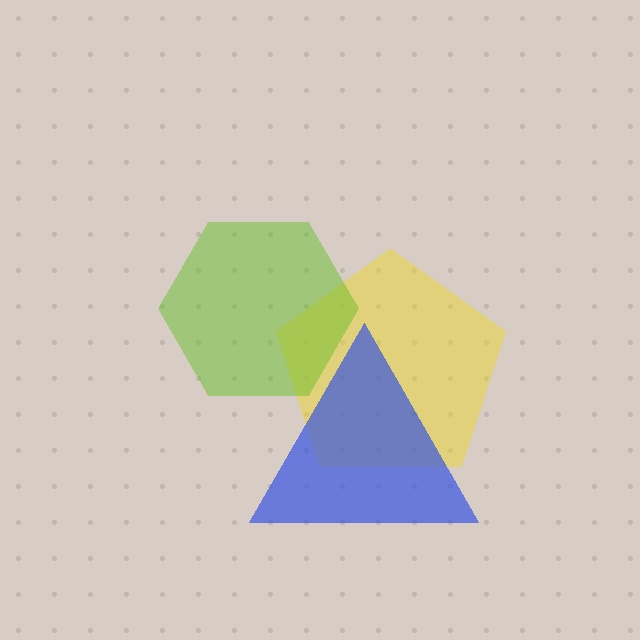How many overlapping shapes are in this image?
There are 3 overlapping shapes in the image.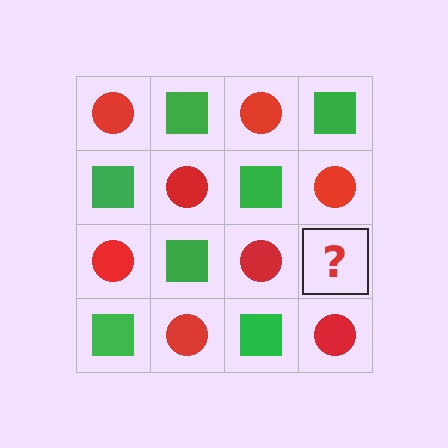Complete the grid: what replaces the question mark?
The question mark should be replaced with a green square.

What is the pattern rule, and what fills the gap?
The rule is that it alternates red circle and green square in a checkerboard pattern. The gap should be filled with a green square.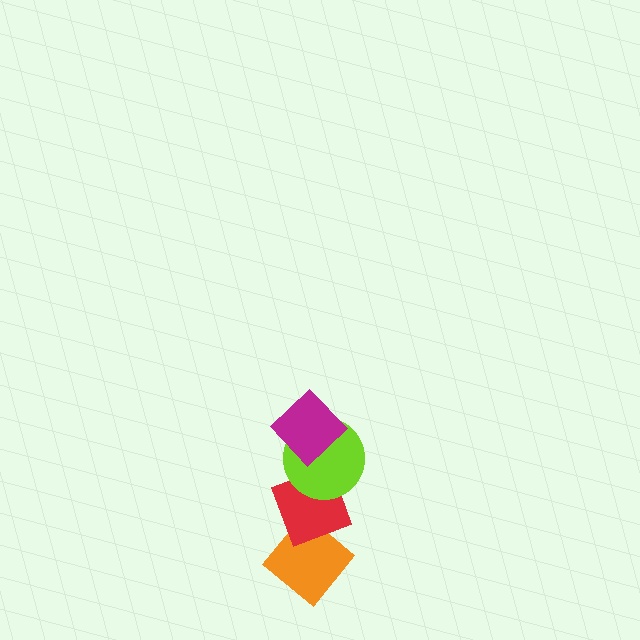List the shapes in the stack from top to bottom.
From top to bottom: the magenta diamond, the lime circle, the red diamond, the orange diamond.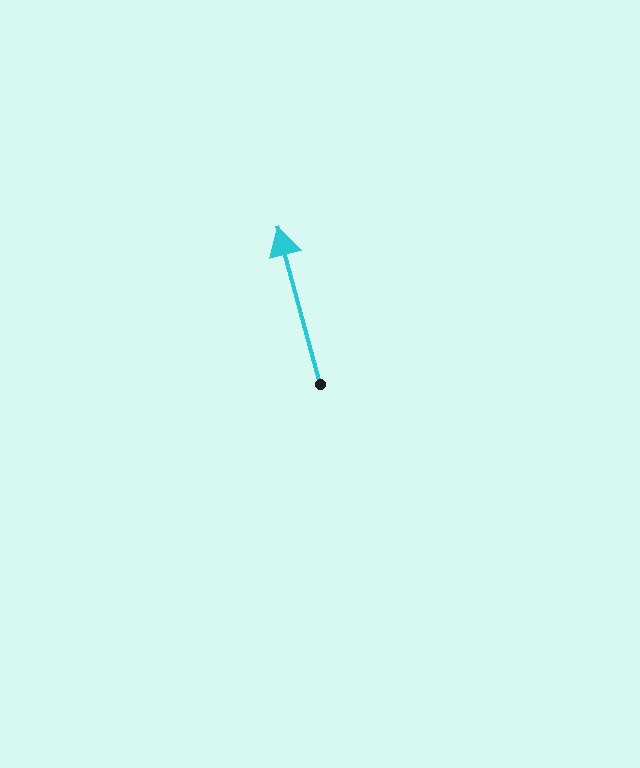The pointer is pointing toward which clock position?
Roughly 12 o'clock.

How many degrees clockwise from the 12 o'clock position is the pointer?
Approximately 345 degrees.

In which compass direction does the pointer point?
North.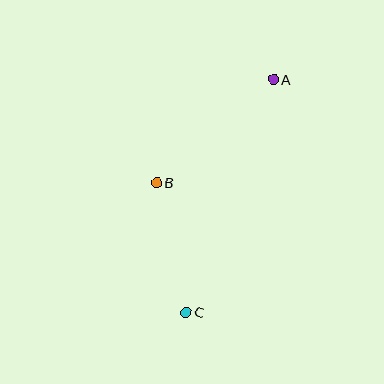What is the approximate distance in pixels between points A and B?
The distance between A and B is approximately 156 pixels.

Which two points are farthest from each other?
Points A and C are farthest from each other.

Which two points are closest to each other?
Points B and C are closest to each other.